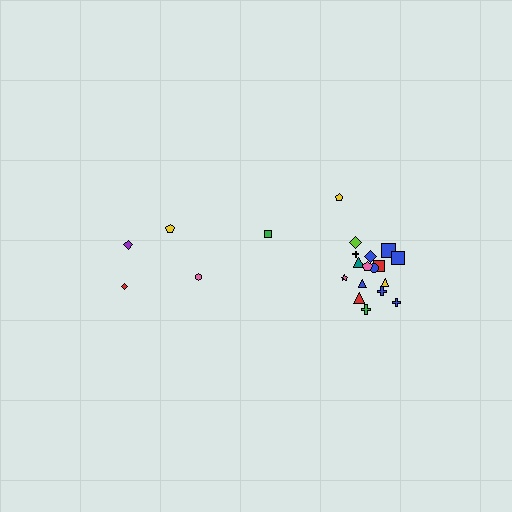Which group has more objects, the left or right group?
The right group.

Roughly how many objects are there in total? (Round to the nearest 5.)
Roughly 20 objects in total.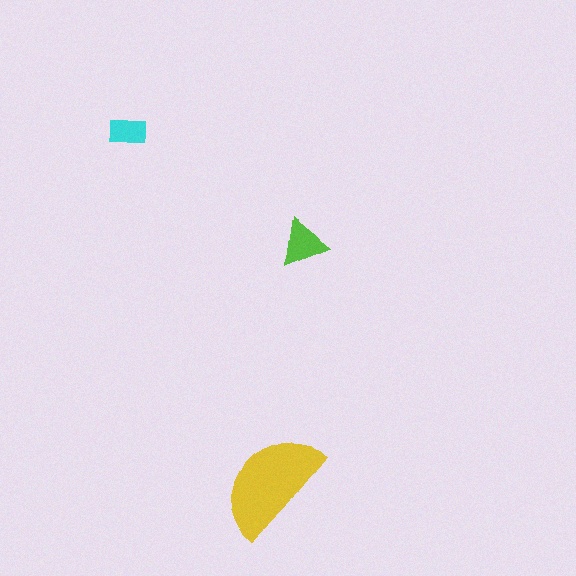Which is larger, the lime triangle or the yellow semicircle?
The yellow semicircle.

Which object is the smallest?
The cyan rectangle.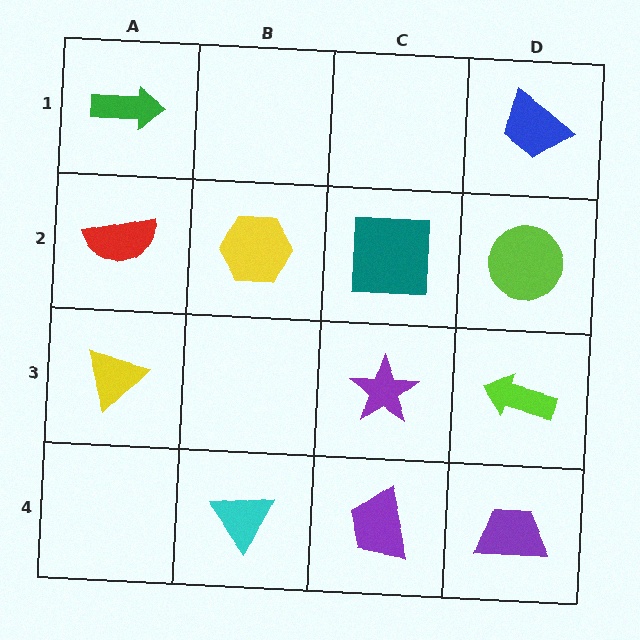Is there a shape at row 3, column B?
No, that cell is empty.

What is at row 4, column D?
A purple trapezoid.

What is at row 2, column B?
A yellow hexagon.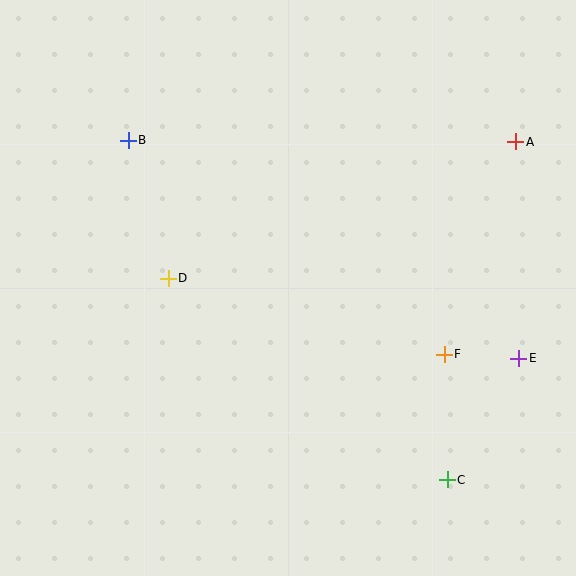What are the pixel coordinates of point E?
Point E is at (519, 358).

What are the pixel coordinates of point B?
Point B is at (128, 140).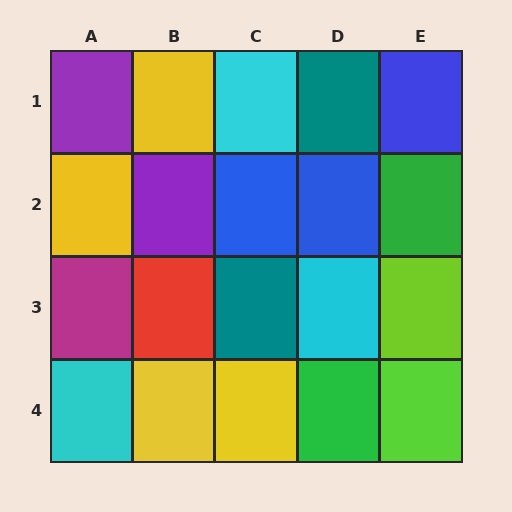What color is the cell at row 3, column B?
Red.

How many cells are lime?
2 cells are lime.